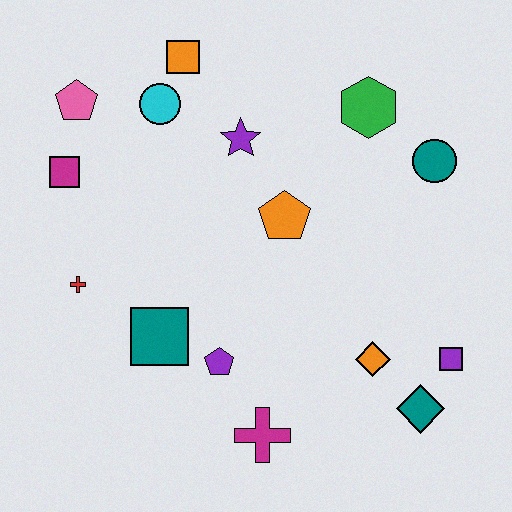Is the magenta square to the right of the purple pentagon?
No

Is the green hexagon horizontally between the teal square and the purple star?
No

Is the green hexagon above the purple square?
Yes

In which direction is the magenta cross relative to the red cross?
The magenta cross is to the right of the red cross.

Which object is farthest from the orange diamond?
The pink pentagon is farthest from the orange diamond.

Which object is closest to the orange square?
The cyan circle is closest to the orange square.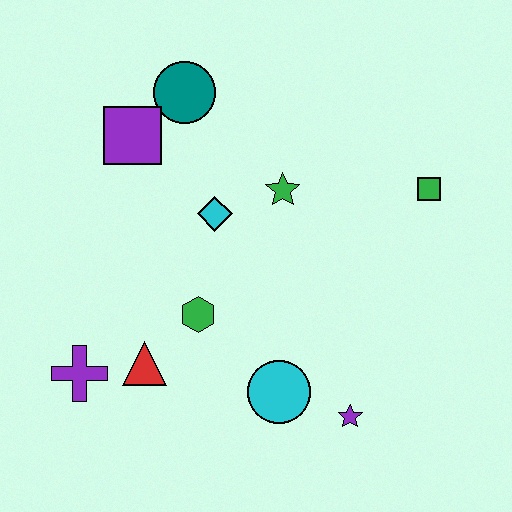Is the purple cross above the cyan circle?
Yes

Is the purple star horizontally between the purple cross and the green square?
Yes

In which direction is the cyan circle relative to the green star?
The cyan circle is below the green star.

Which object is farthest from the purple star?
The teal circle is farthest from the purple star.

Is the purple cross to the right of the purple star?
No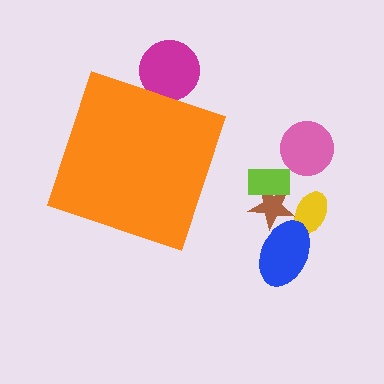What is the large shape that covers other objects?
An orange diamond.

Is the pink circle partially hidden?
No, the pink circle is fully visible.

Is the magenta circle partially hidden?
Yes, the magenta circle is partially hidden behind the orange diamond.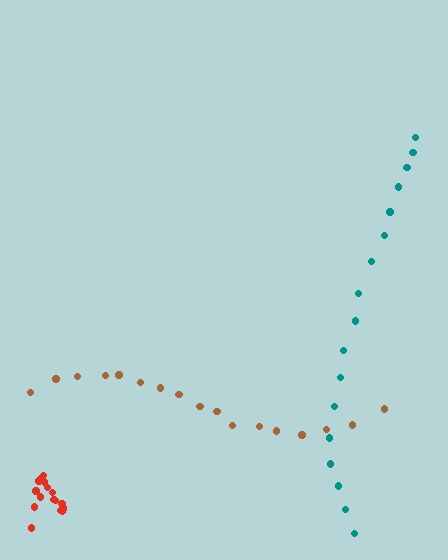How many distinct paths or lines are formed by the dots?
There are 3 distinct paths.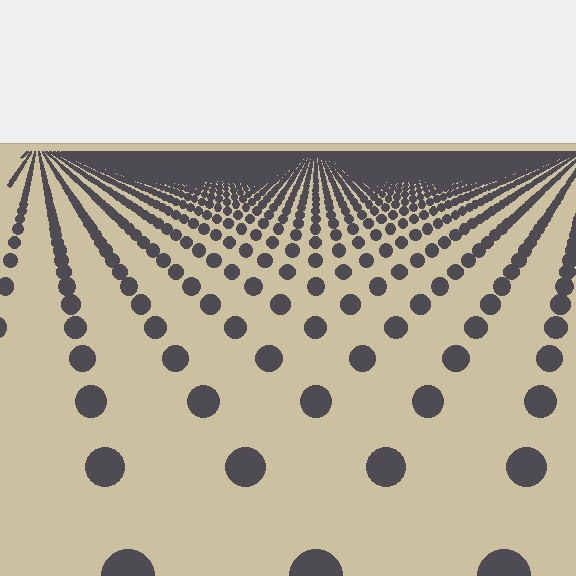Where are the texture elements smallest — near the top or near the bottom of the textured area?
Near the top.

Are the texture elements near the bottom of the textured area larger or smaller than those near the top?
Larger. Near the bottom, elements are closer to the viewer and appear at a bigger on-screen size.